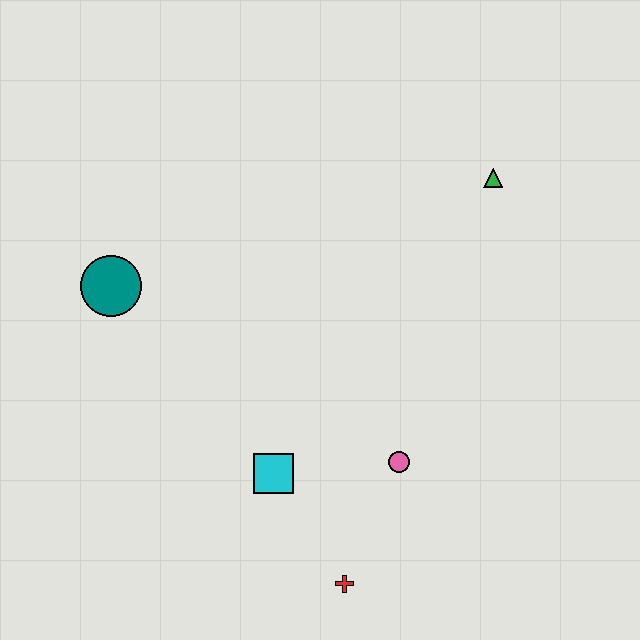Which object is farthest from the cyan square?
The green triangle is farthest from the cyan square.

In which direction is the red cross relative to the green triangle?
The red cross is below the green triangle.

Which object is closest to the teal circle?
The cyan square is closest to the teal circle.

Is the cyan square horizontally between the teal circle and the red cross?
Yes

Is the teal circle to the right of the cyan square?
No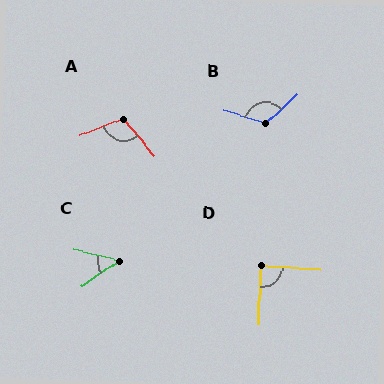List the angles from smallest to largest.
C (48°), D (88°), A (108°), B (122°).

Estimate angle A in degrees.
Approximately 108 degrees.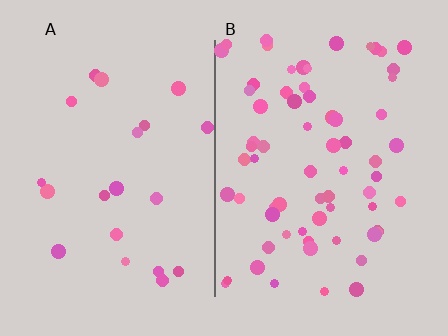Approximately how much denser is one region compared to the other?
Approximately 3.3× — region B over region A.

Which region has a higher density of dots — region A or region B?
B (the right).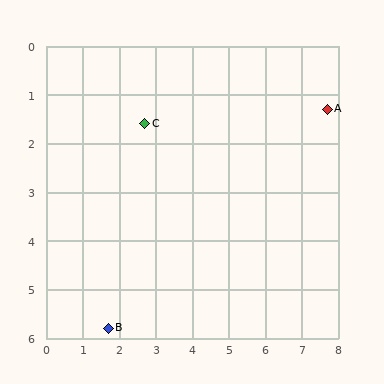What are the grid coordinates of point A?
Point A is at approximately (7.7, 1.3).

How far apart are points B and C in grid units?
Points B and C are about 4.3 grid units apart.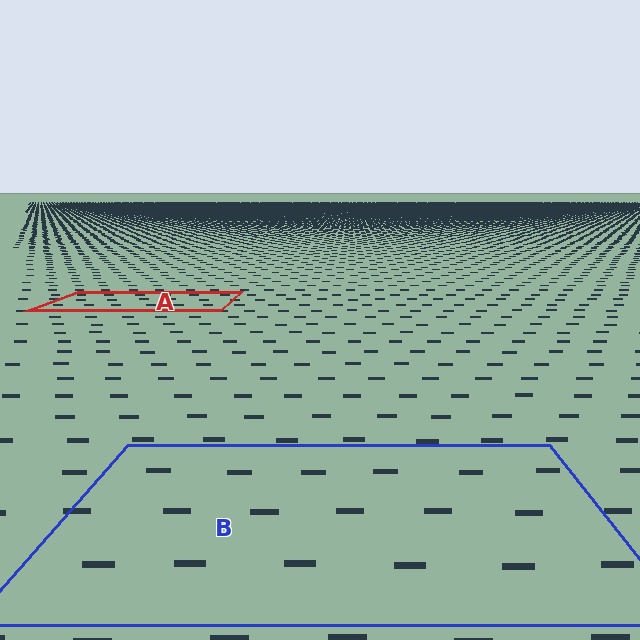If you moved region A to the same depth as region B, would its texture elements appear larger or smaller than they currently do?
They would appear larger. At a closer depth, the same texture elements are projected at a bigger on-screen size.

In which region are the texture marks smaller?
The texture marks are smaller in region A, because it is farther away.